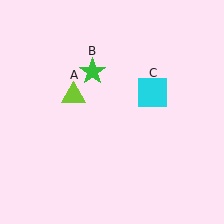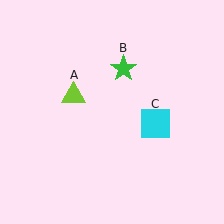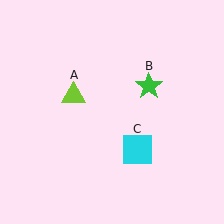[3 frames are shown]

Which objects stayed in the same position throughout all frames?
Lime triangle (object A) remained stationary.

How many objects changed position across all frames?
2 objects changed position: green star (object B), cyan square (object C).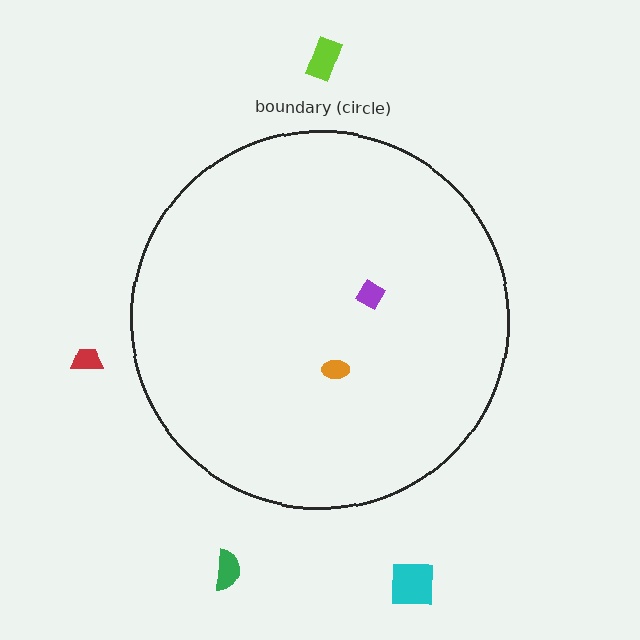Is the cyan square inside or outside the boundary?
Outside.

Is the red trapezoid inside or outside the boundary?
Outside.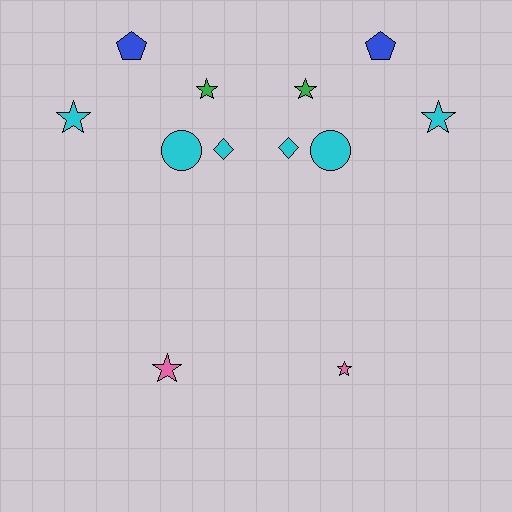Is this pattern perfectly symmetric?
No, the pattern is not perfectly symmetric. The pink star on the right side has a different size than its mirror counterpart.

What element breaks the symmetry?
The pink star on the right side has a different size than its mirror counterpart.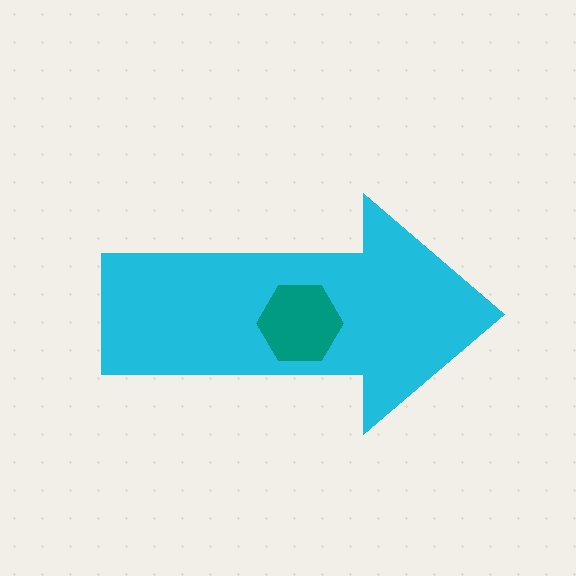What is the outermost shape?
The cyan arrow.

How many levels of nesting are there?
2.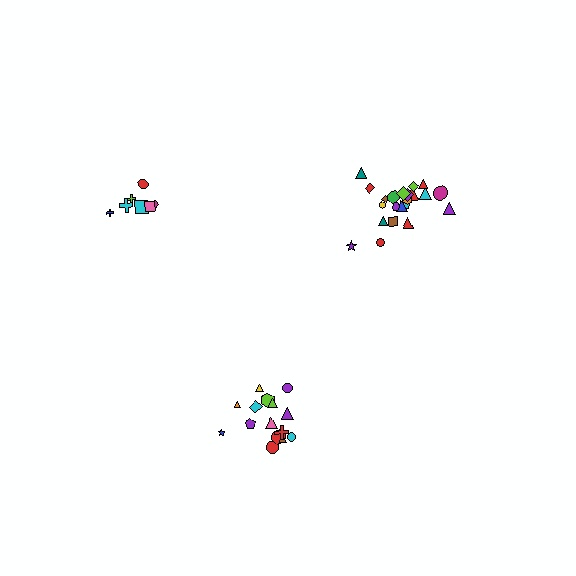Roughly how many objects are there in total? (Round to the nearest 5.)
Roughly 45 objects in total.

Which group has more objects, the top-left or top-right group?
The top-right group.